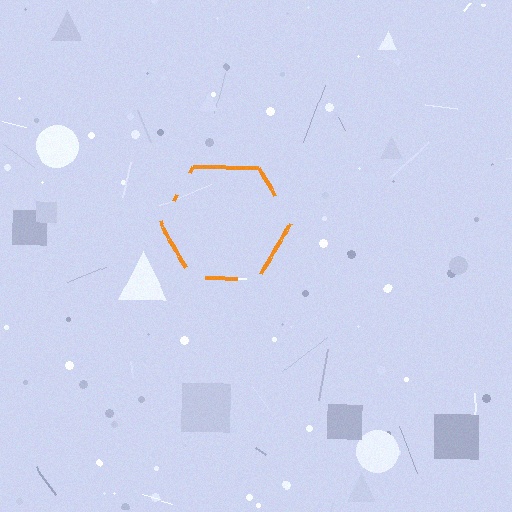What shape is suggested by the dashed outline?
The dashed outline suggests a hexagon.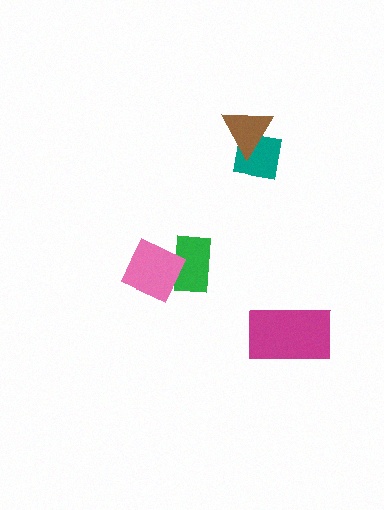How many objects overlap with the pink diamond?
1 object overlaps with the pink diamond.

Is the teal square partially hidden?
Yes, it is partially covered by another shape.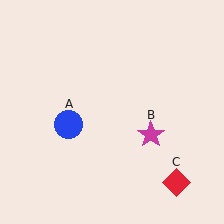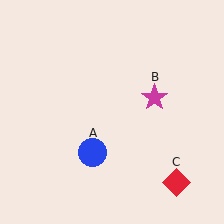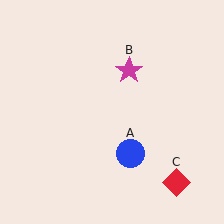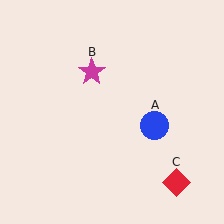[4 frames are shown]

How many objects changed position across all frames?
2 objects changed position: blue circle (object A), magenta star (object B).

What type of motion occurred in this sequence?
The blue circle (object A), magenta star (object B) rotated counterclockwise around the center of the scene.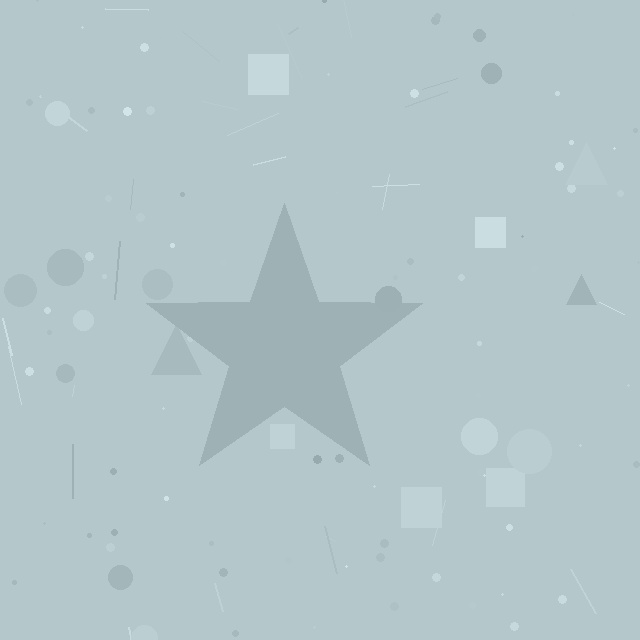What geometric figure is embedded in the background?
A star is embedded in the background.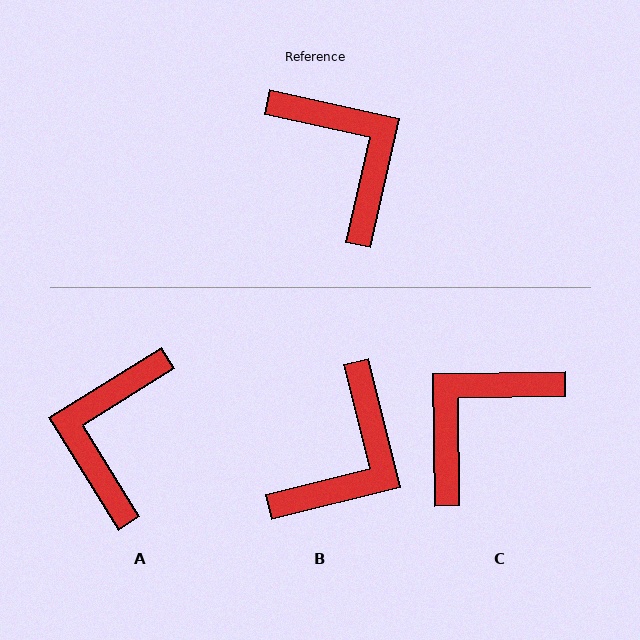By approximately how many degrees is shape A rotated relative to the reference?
Approximately 134 degrees counter-clockwise.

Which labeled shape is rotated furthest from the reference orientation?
A, about 134 degrees away.